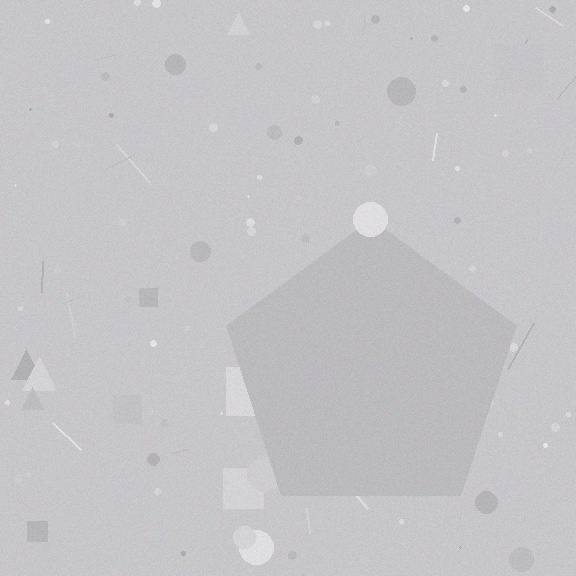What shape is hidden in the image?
A pentagon is hidden in the image.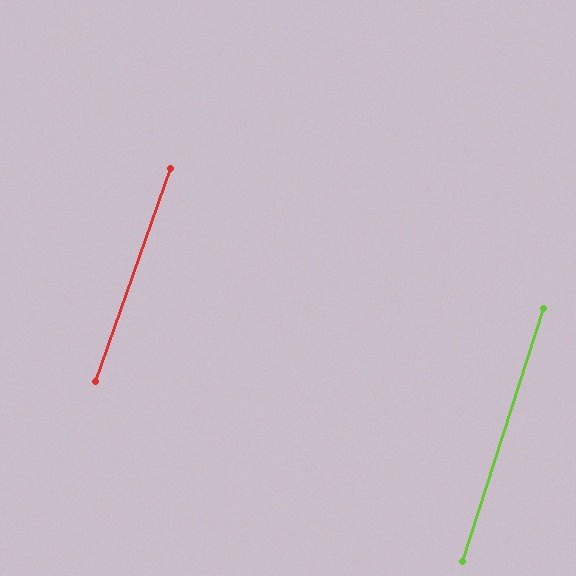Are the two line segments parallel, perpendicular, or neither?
Parallel — their directions differ by only 1.4°.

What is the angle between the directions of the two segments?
Approximately 1 degree.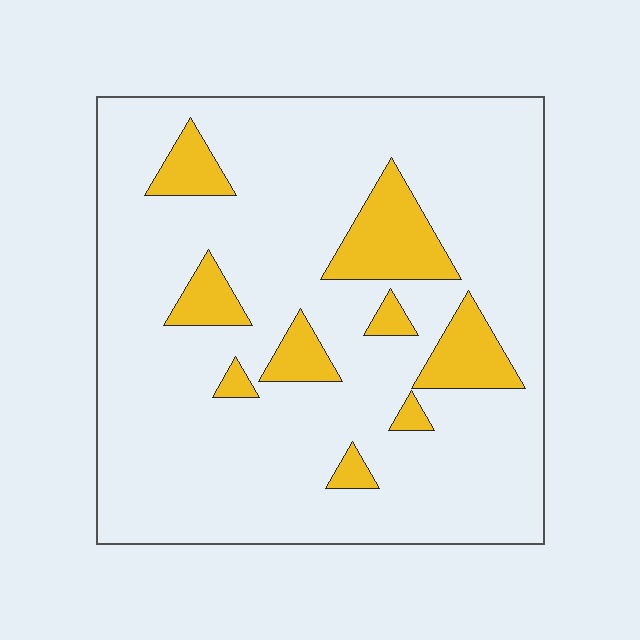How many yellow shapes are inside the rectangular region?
9.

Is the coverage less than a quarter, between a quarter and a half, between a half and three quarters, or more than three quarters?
Less than a quarter.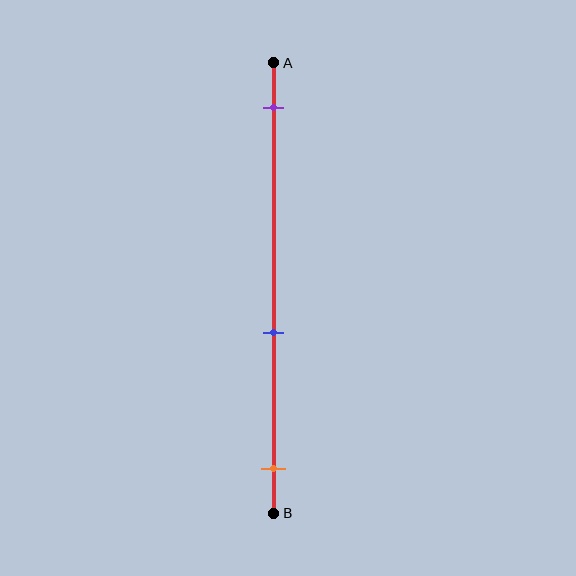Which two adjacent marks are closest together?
The blue and orange marks are the closest adjacent pair.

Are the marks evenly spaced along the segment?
No, the marks are not evenly spaced.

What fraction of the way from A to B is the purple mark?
The purple mark is approximately 10% (0.1) of the way from A to B.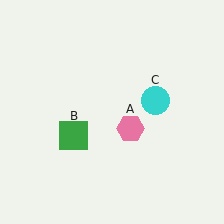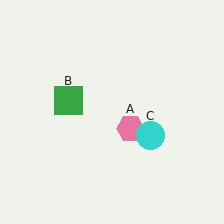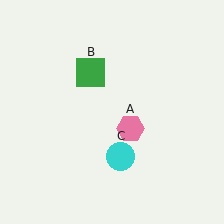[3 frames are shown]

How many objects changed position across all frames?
2 objects changed position: green square (object B), cyan circle (object C).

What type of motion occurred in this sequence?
The green square (object B), cyan circle (object C) rotated clockwise around the center of the scene.